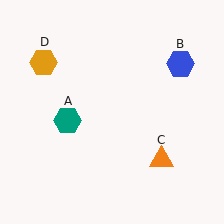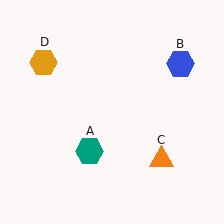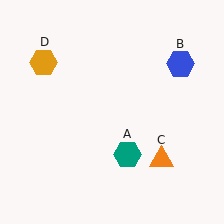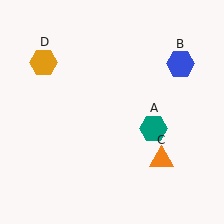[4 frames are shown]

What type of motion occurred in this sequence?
The teal hexagon (object A) rotated counterclockwise around the center of the scene.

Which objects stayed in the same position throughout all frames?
Blue hexagon (object B) and orange triangle (object C) and orange hexagon (object D) remained stationary.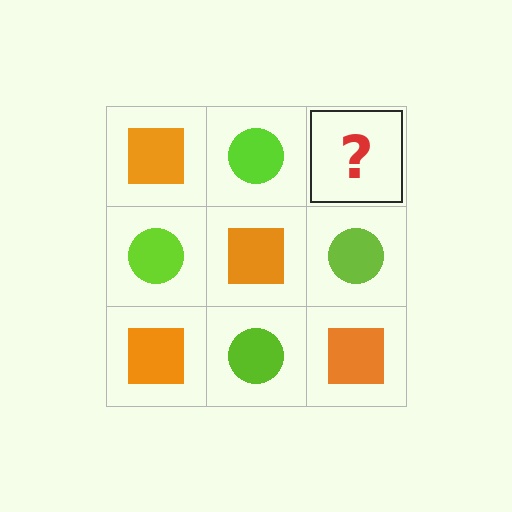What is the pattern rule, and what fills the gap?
The rule is that it alternates orange square and lime circle in a checkerboard pattern. The gap should be filled with an orange square.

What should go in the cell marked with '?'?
The missing cell should contain an orange square.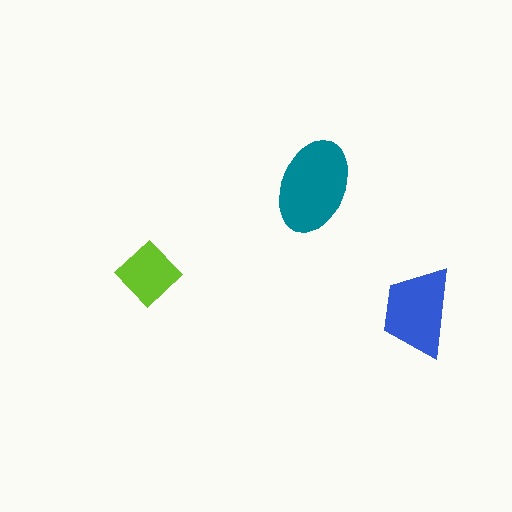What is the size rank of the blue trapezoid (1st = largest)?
2nd.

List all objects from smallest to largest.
The lime diamond, the blue trapezoid, the teal ellipse.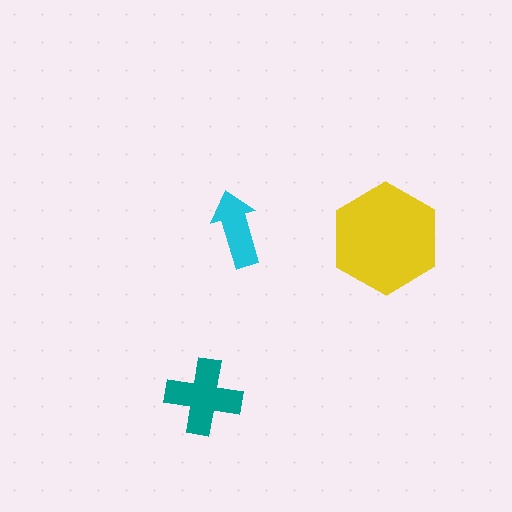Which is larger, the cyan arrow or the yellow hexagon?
The yellow hexagon.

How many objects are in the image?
There are 3 objects in the image.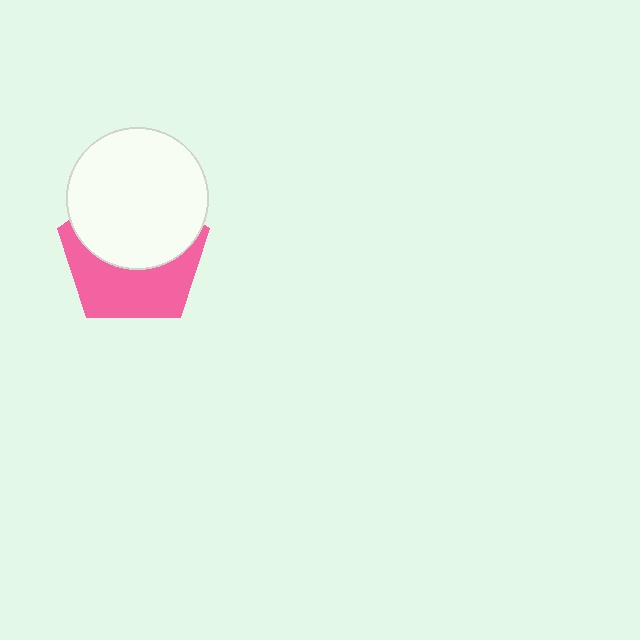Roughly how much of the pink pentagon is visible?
About half of it is visible (roughly 48%).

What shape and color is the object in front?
The object in front is a white circle.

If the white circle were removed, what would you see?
You would see the complete pink pentagon.